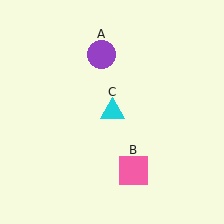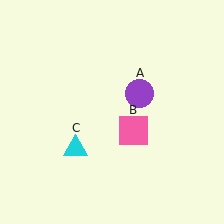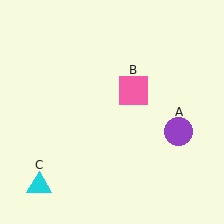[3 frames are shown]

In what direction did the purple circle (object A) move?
The purple circle (object A) moved down and to the right.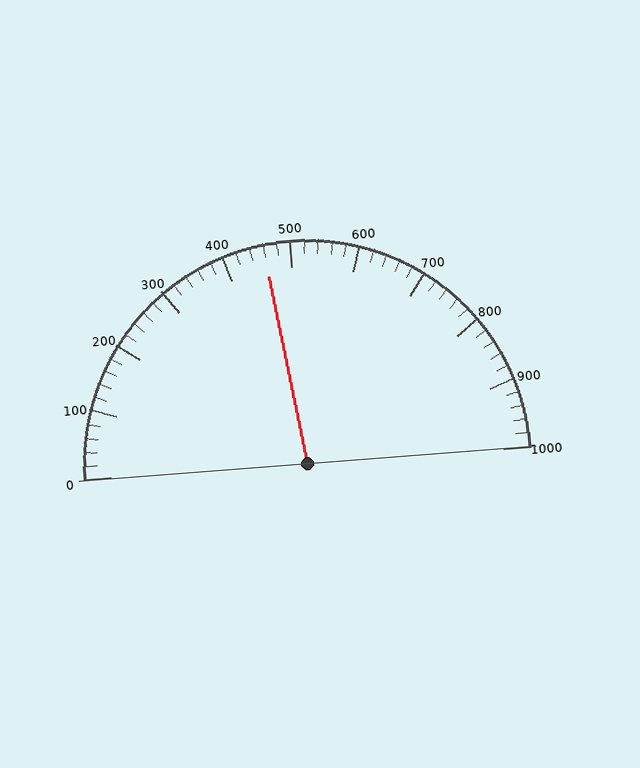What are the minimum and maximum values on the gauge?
The gauge ranges from 0 to 1000.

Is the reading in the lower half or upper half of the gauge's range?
The reading is in the lower half of the range (0 to 1000).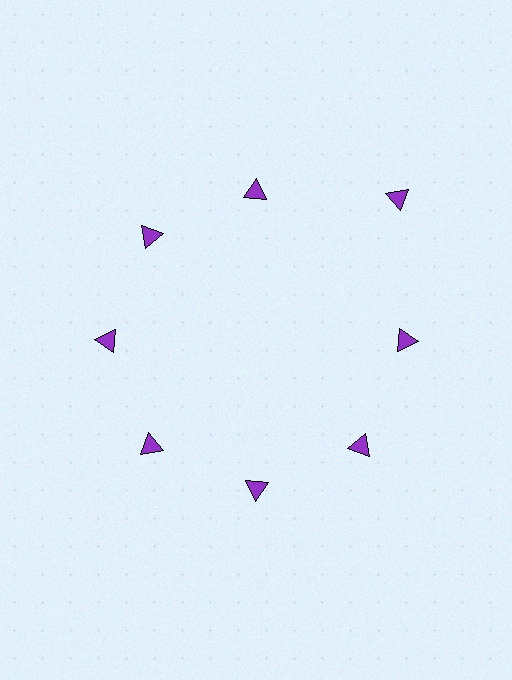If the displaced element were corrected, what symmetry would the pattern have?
It would have 8-fold rotational symmetry — the pattern would map onto itself every 45 degrees.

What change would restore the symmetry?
The symmetry would be restored by moving it inward, back onto the ring so that all 8 triangles sit at equal angles and equal distance from the center.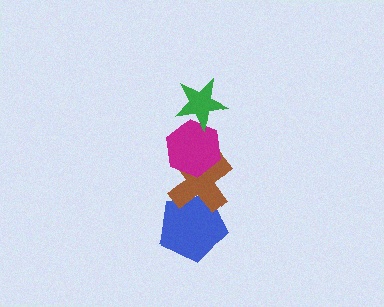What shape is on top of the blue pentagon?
The brown cross is on top of the blue pentagon.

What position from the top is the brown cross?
The brown cross is 3rd from the top.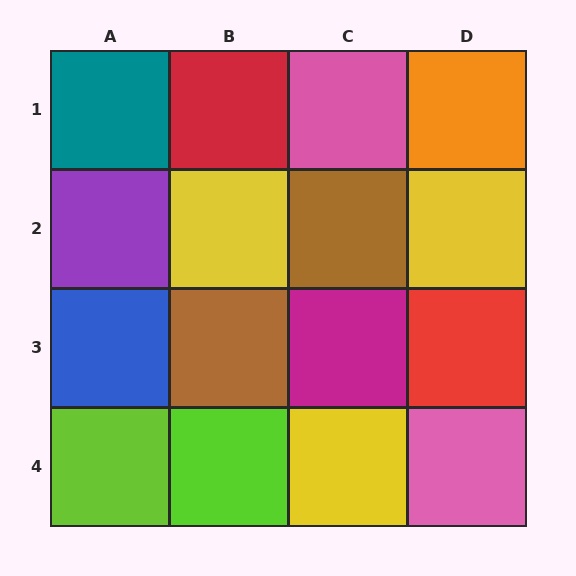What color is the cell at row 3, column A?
Blue.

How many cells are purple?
1 cell is purple.